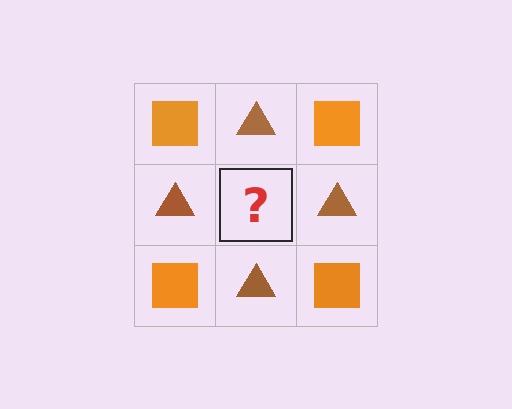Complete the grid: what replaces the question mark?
The question mark should be replaced with an orange square.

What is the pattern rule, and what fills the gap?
The rule is that it alternates orange square and brown triangle in a checkerboard pattern. The gap should be filled with an orange square.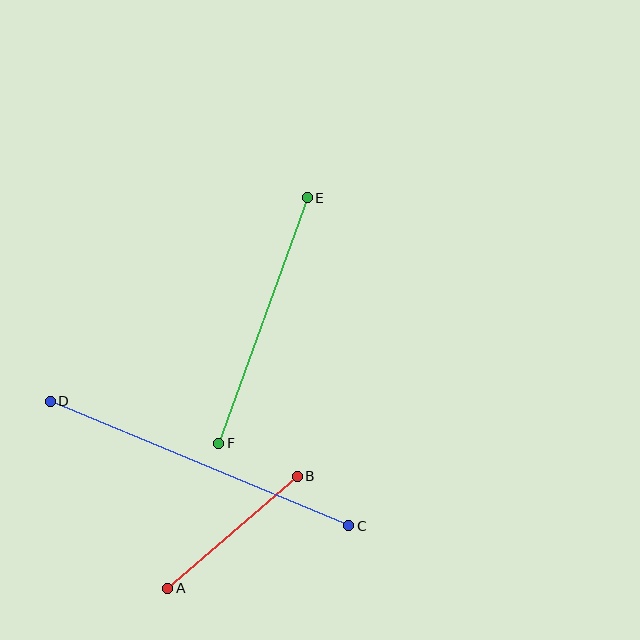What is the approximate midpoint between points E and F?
The midpoint is at approximately (263, 320) pixels.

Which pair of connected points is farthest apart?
Points C and D are farthest apart.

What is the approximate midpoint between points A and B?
The midpoint is at approximately (233, 532) pixels.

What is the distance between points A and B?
The distance is approximately 171 pixels.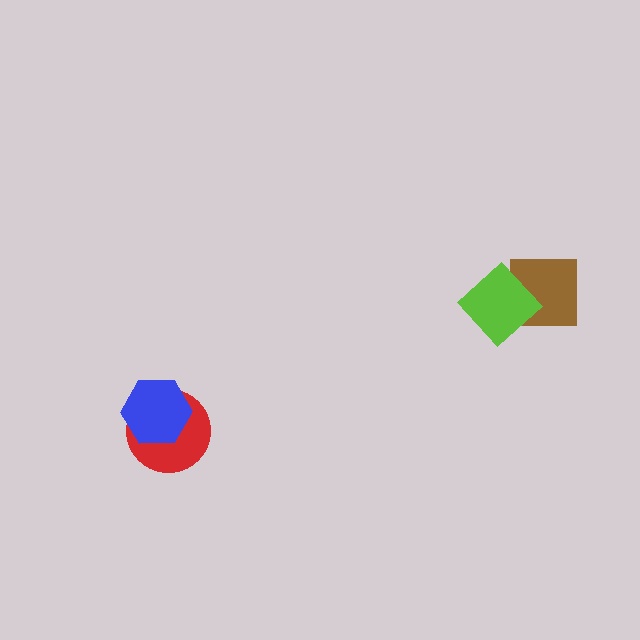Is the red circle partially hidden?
Yes, it is partially covered by another shape.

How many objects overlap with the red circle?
1 object overlaps with the red circle.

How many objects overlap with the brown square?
1 object overlaps with the brown square.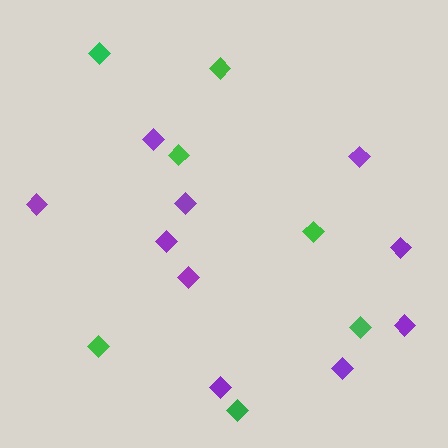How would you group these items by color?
There are 2 groups: one group of green diamonds (7) and one group of purple diamonds (10).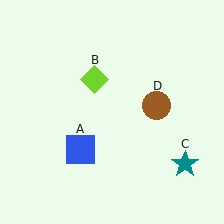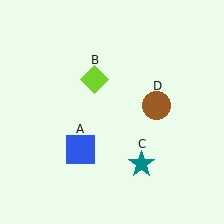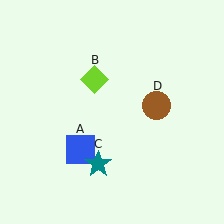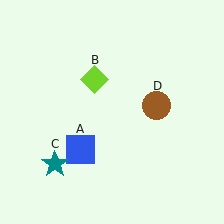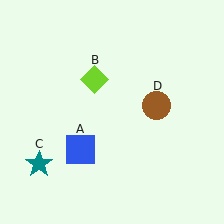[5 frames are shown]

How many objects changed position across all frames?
1 object changed position: teal star (object C).